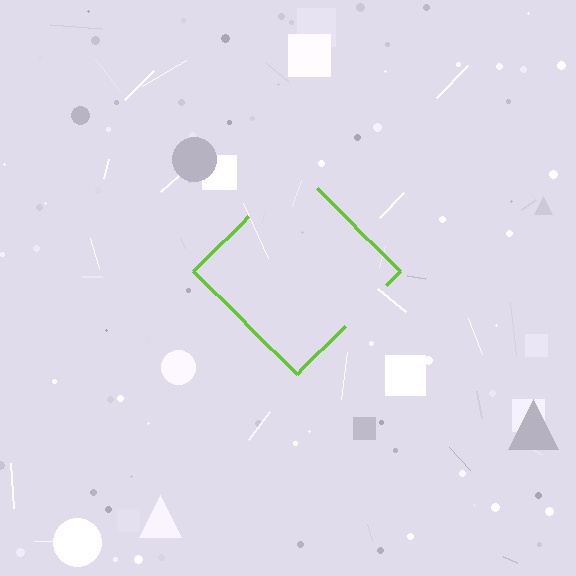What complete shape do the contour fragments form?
The contour fragments form a diamond.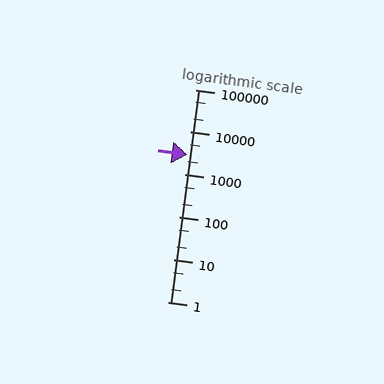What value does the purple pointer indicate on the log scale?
The pointer indicates approximately 3000.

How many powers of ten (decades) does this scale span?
The scale spans 5 decades, from 1 to 100000.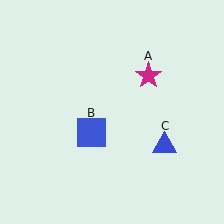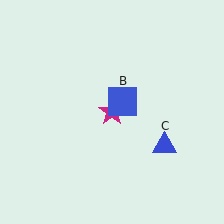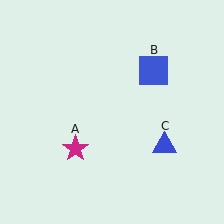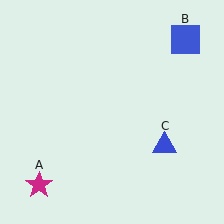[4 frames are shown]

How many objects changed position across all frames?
2 objects changed position: magenta star (object A), blue square (object B).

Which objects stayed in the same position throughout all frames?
Blue triangle (object C) remained stationary.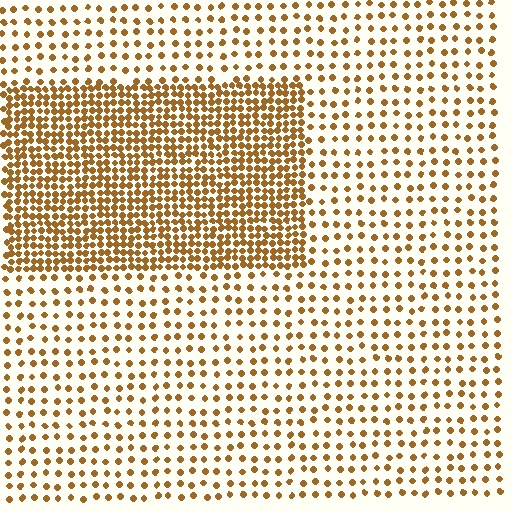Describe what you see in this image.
The image contains small brown elements arranged at two different densities. A rectangle-shaped region is visible where the elements are more densely packed than the surrounding area.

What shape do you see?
I see a rectangle.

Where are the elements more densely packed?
The elements are more densely packed inside the rectangle boundary.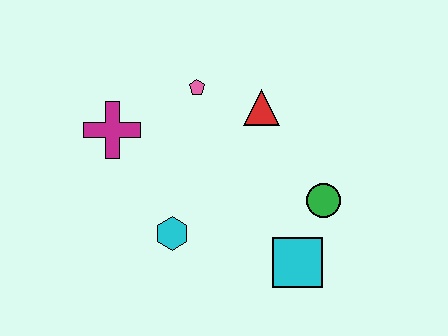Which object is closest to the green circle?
The cyan square is closest to the green circle.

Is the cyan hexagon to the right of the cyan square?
No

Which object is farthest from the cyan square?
The magenta cross is farthest from the cyan square.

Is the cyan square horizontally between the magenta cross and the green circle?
Yes